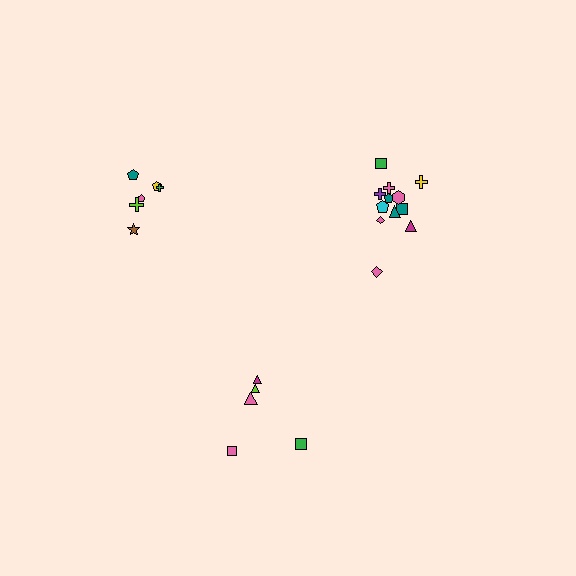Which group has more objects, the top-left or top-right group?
The top-right group.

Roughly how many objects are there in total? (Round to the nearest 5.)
Roughly 25 objects in total.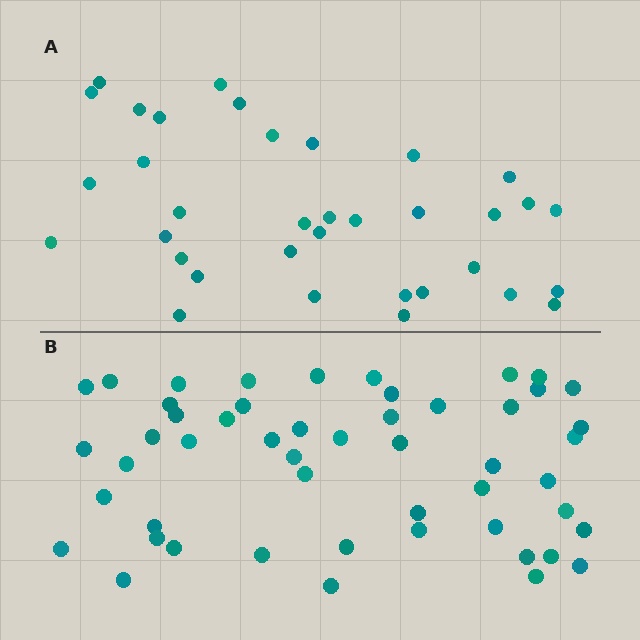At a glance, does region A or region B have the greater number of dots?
Region B (the bottom region) has more dots.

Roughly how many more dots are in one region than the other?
Region B has approximately 15 more dots than region A.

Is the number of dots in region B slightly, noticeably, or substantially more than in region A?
Region B has substantially more. The ratio is roughly 1.5 to 1.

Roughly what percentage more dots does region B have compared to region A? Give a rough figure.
About 45% more.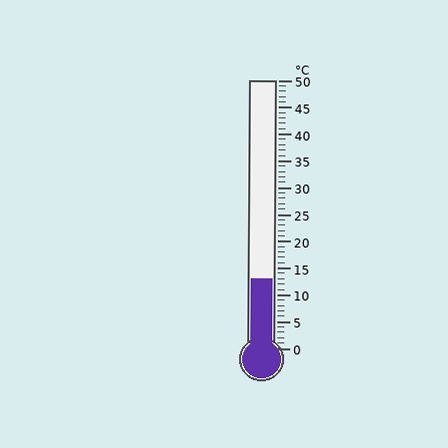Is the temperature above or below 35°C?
The temperature is below 35°C.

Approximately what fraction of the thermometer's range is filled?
The thermometer is filled to approximately 25% of its range.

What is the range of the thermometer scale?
The thermometer scale ranges from 0°C to 50°C.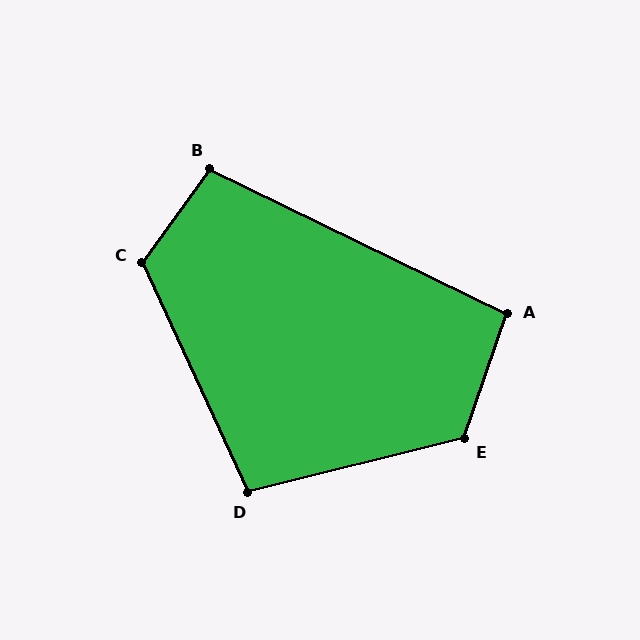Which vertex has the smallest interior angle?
A, at approximately 97 degrees.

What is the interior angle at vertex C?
Approximately 119 degrees (obtuse).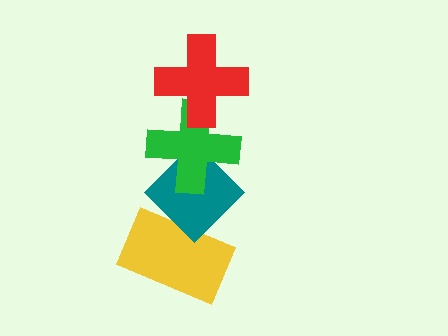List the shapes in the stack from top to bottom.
From top to bottom: the red cross, the green cross, the teal diamond, the yellow rectangle.